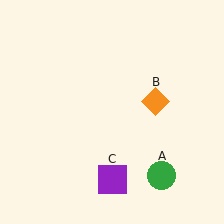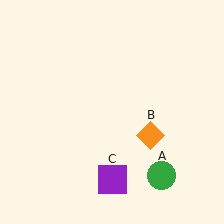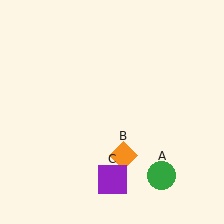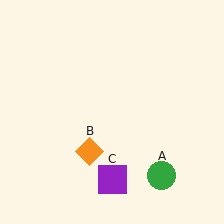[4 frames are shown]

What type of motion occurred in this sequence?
The orange diamond (object B) rotated clockwise around the center of the scene.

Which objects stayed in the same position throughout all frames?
Green circle (object A) and purple square (object C) remained stationary.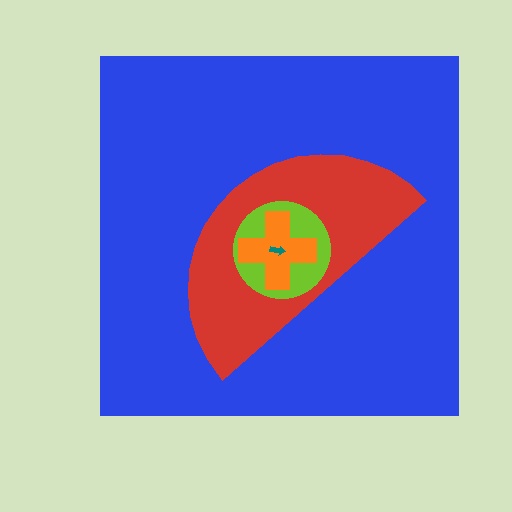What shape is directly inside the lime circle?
The orange cross.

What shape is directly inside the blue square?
The red semicircle.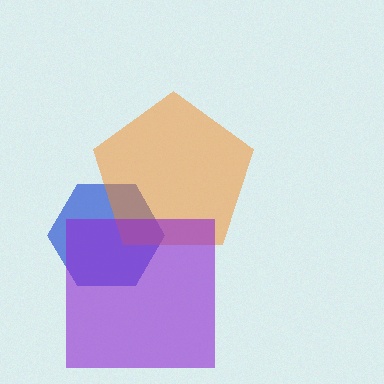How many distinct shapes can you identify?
There are 3 distinct shapes: a blue hexagon, an orange pentagon, a purple square.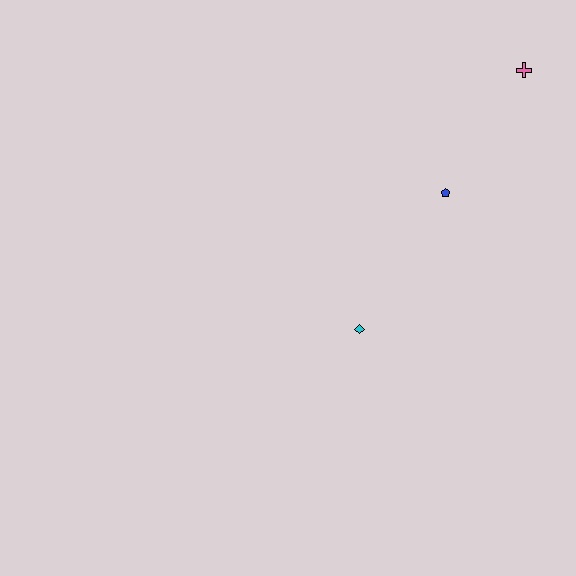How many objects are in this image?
There are 3 objects.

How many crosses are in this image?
There is 1 cross.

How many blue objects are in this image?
There is 1 blue object.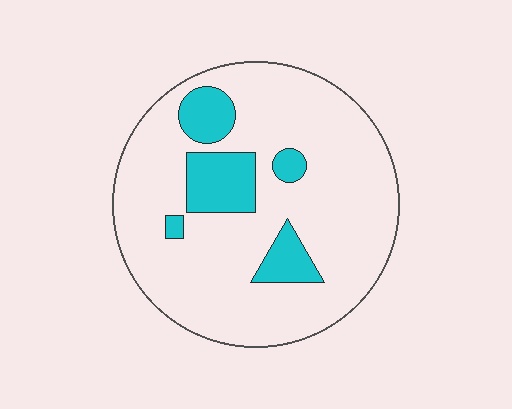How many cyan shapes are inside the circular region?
5.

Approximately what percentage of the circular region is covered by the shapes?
Approximately 15%.